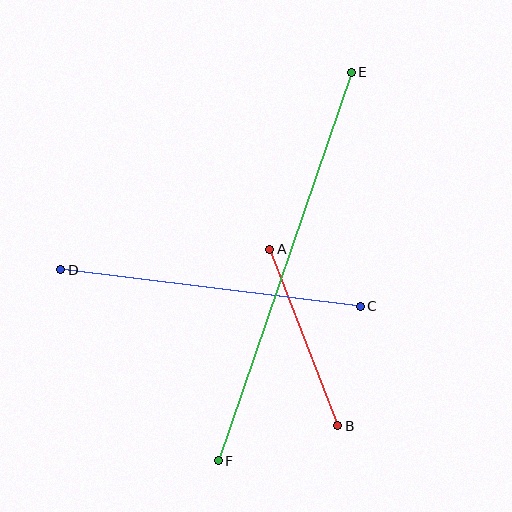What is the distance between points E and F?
The distance is approximately 411 pixels.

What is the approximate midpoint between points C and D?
The midpoint is at approximately (210, 288) pixels.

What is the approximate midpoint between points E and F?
The midpoint is at approximately (285, 267) pixels.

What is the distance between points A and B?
The distance is approximately 189 pixels.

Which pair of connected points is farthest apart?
Points E and F are farthest apart.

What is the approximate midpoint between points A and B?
The midpoint is at approximately (304, 338) pixels.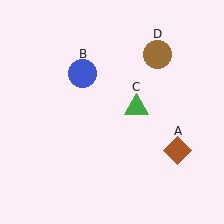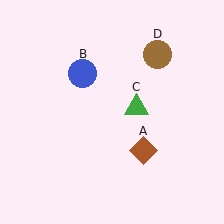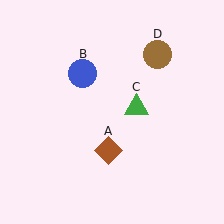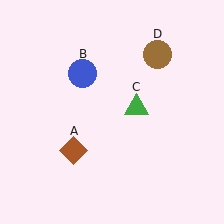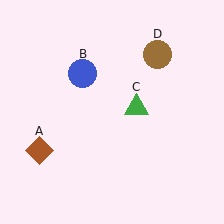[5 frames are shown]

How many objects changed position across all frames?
1 object changed position: brown diamond (object A).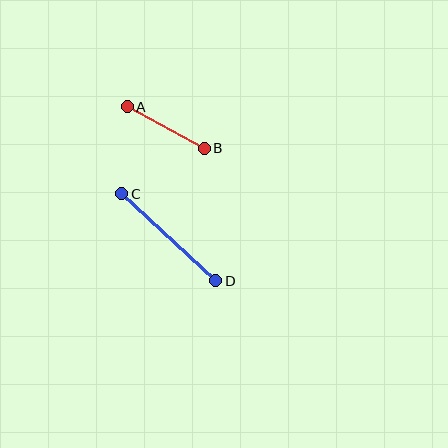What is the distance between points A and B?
The distance is approximately 88 pixels.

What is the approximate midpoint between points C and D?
The midpoint is at approximately (169, 237) pixels.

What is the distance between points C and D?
The distance is approximately 128 pixels.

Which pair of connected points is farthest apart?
Points C and D are farthest apart.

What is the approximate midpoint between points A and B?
The midpoint is at approximately (166, 127) pixels.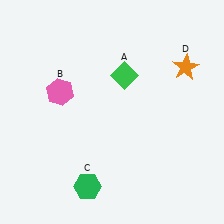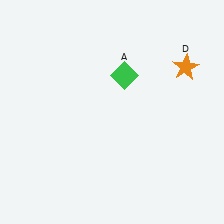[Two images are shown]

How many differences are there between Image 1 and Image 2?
There are 2 differences between the two images.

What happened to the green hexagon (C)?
The green hexagon (C) was removed in Image 2. It was in the bottom-left area of Image 1.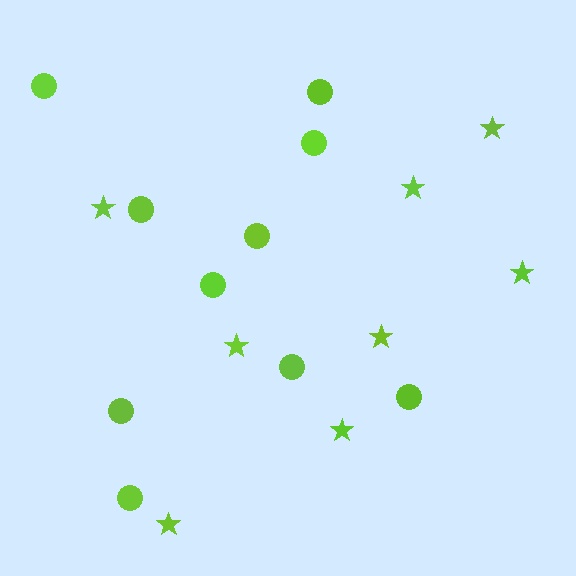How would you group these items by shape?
There are 2 groups: one group of circles (10) and one group of stars (8).